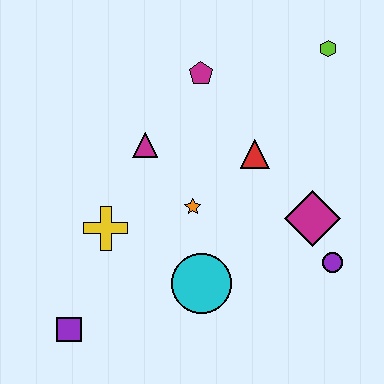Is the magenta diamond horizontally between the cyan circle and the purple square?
No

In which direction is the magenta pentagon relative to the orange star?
The magenta pentagon is above the orange star.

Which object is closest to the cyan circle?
The orange star is closest to the cyan circle.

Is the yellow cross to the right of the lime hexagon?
No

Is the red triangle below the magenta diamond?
No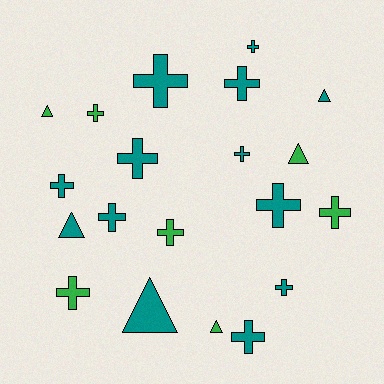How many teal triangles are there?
There are 3 teal triangles.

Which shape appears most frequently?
Cross, with 14 objects.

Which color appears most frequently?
Teal, with 13 objects.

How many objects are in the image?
There are 20 objects.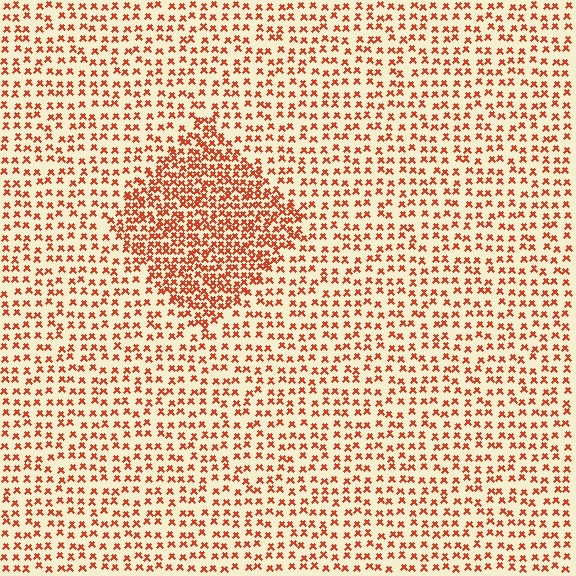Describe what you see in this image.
The image contains small red elements arranged at two different densities. A diamond-shaped region is visible where the elements are more densely packed than the surrounding area.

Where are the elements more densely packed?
The elements are more densely packed inside the diamond boundary.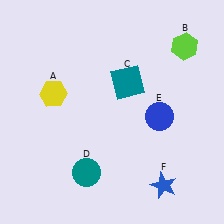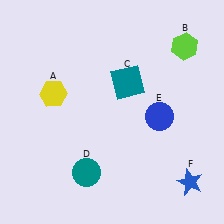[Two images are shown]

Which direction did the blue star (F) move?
The blue star (F) moved right.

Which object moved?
The blue star (F) moved right.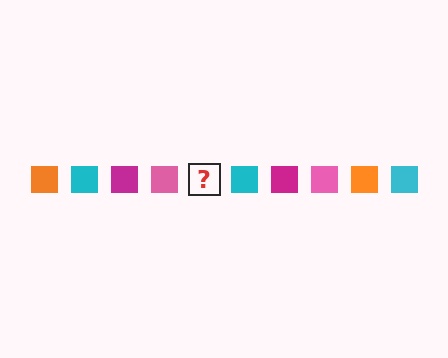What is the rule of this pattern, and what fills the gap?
The rule is that the pattern cycles through orange, cyan, magenta, pink squares. The gap should be filled with an orange square.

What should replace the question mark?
The question mark should be replaced with an orange square.